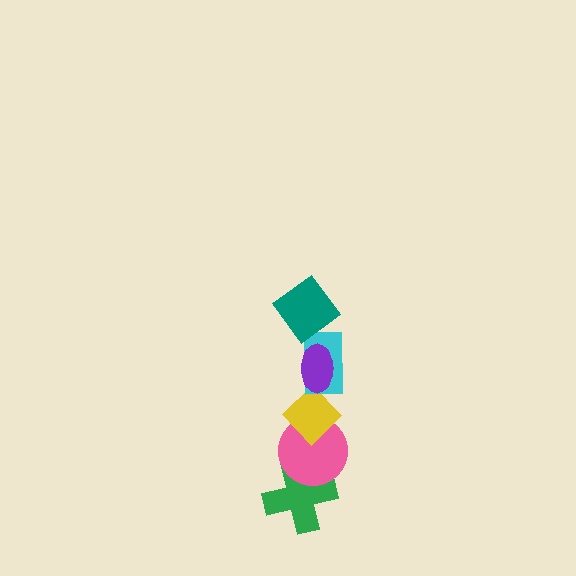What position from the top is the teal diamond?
The teal diamond is 1st from the top.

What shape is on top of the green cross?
The pink circle is on top of the green cross.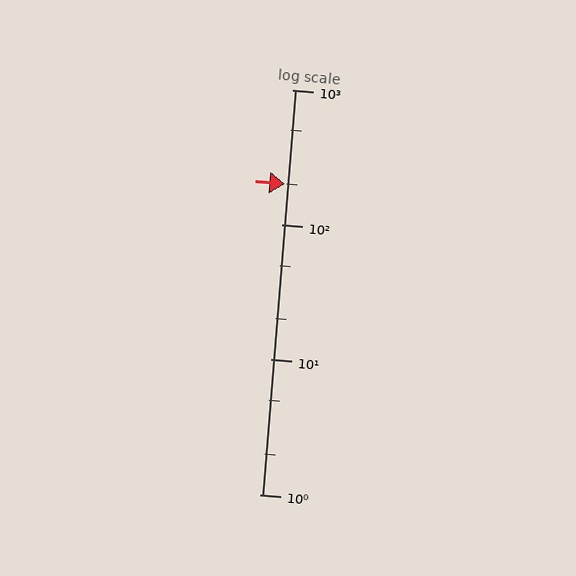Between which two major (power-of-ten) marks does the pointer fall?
The pointer is between 100 and 1000.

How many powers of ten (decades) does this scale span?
The scale spans 3 decades, from 1 to 1000.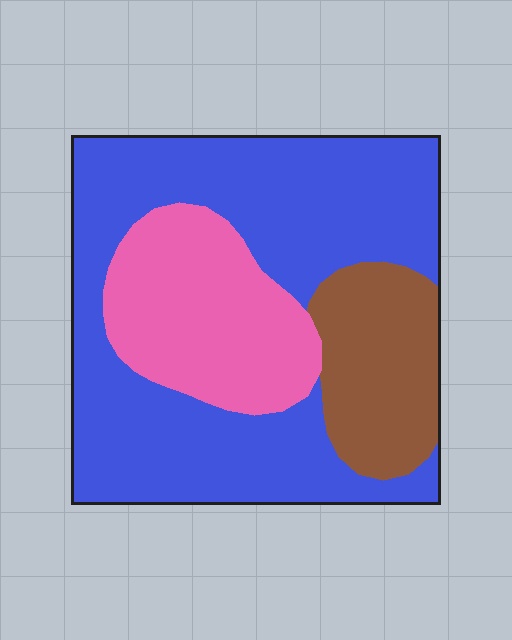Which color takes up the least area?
Brown, at roughly 15%.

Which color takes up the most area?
Blue, at roughly 60%.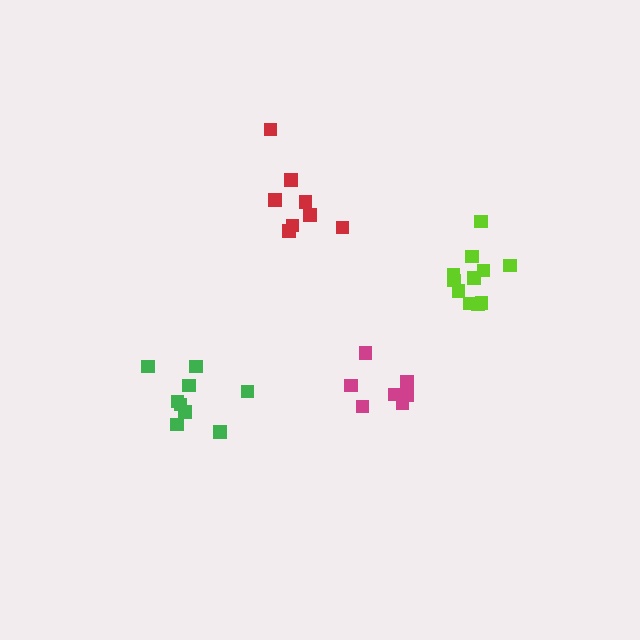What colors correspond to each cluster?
The clusters are colored: green, red, lime, magenta.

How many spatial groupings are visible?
There are 4 spatial groupings.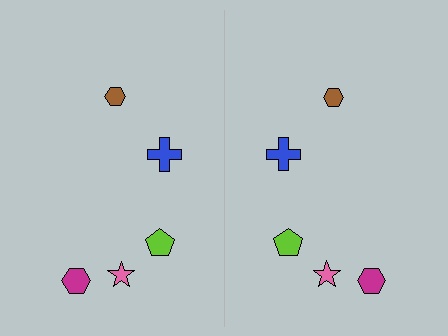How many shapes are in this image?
There are 10 shapes in this image.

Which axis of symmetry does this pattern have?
The pattern has a vertical axis of symmetry running through the center of the image.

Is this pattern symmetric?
Yes, this pattern has bilateral (reflection) symmetry.